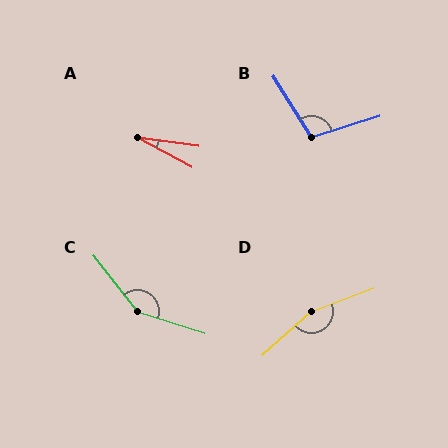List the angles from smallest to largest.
A (20°), B (104°), C (146°), D (159°).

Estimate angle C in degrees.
Approximately 146 degrees.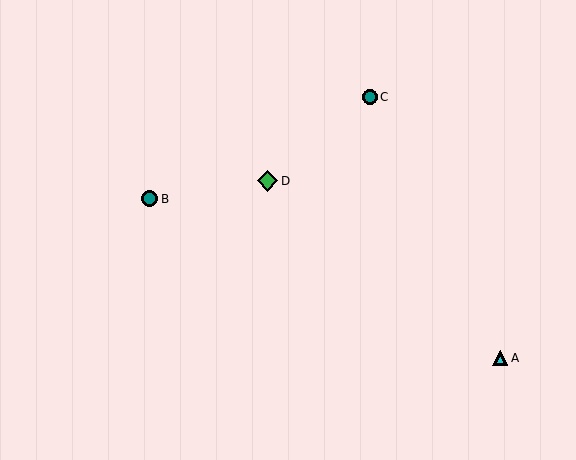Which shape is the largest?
The green diamond (labeled D) is the largest.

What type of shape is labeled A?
Shape A is a cyan triangle.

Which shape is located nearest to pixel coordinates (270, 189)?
The green diamond (labeled D) at (268, 181) is nearest to that location.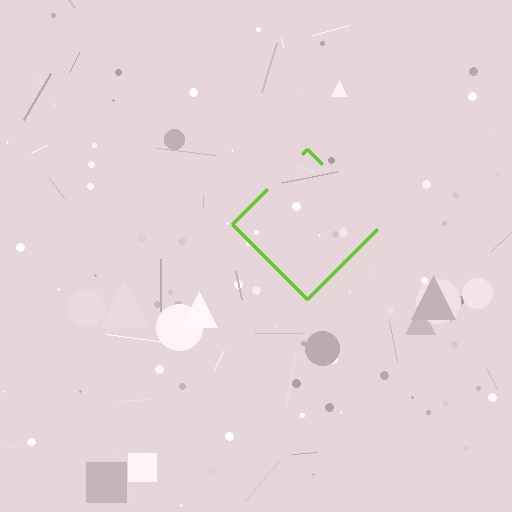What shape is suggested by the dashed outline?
The dashed outline suggests a diamond.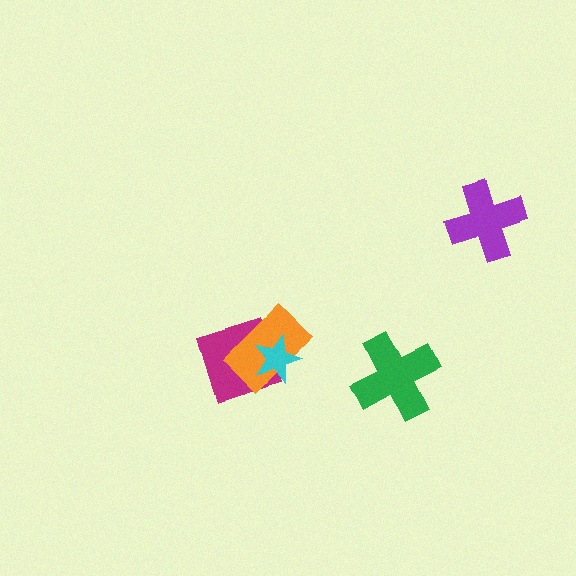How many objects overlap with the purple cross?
0 objects overlap with the purple cross.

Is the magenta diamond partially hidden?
Yes, it is partially covered by another shape.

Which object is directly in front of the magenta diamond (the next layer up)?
The orange rectangle is directly in front of the magenta diamond.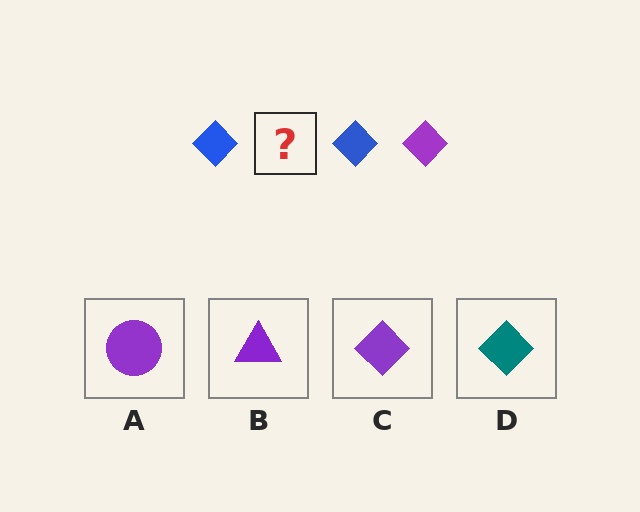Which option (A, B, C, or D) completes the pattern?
C.